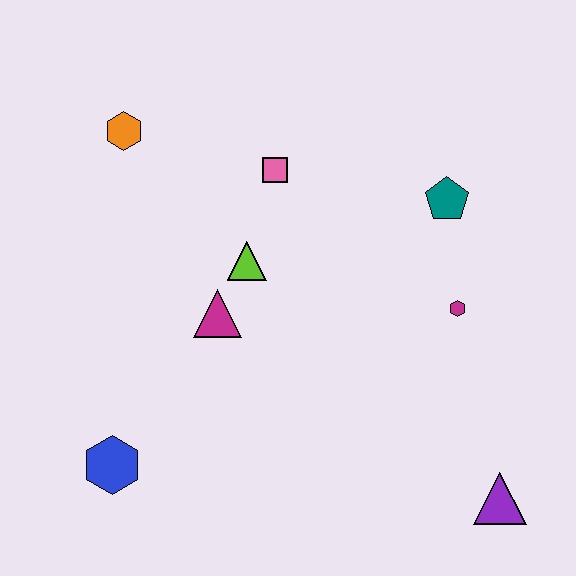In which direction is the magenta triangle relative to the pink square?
The magenta triangle is below the pink square.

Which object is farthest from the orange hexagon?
The purple triangle is farthest from the orange hexagon.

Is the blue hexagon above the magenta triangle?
No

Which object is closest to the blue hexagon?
The magenta triangle is closest to the blue hexagon.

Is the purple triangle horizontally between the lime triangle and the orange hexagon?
No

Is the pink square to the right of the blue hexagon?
Yes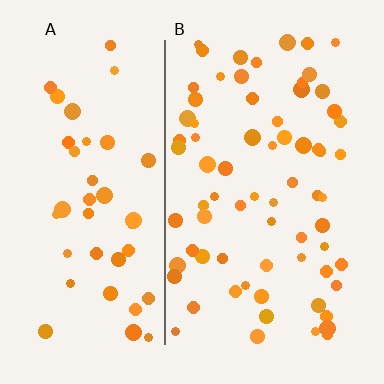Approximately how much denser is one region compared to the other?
Approximately 1.6× — region B over region A.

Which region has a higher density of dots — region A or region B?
B (the right).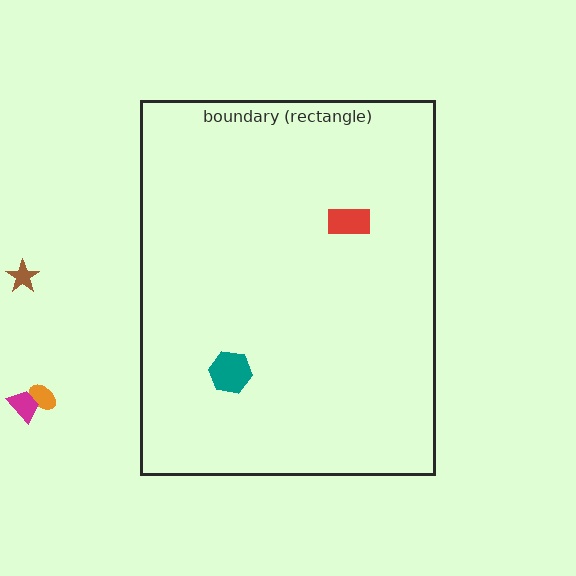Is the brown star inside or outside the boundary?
Outside.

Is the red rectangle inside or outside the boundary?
Inside.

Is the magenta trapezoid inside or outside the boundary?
Outside.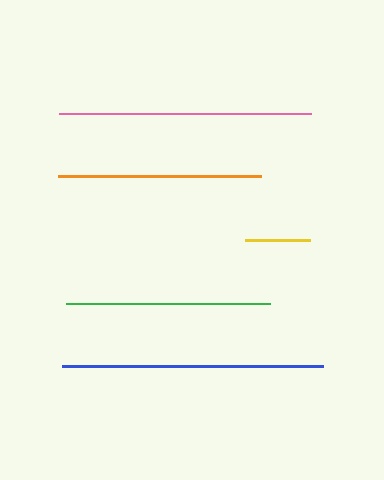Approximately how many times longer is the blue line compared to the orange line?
The blue line is approximately 1.3 times the length of the orange line.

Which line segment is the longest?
The blue line is the longest at approximately 260 pixels.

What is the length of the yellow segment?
The yellow segment is approximately 64 pixels long.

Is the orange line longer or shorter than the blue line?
The blue line is longer than the orange line.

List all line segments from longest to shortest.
From longest to shortest: blue, pink, green, orange, yellow.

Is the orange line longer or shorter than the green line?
The green line is longer than the orange line.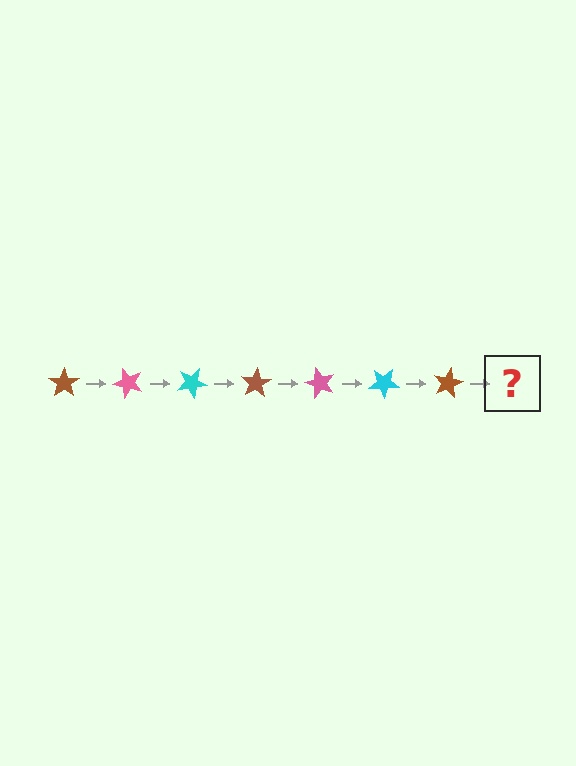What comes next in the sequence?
The next element should be a pink star, rotated 350 degrees from the start.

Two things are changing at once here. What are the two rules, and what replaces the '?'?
The two rules are that it rotates 50 degrees each step and the color cycles through brown, pink, and cyan. The '?' should be a pink star, rotated 350 degrees from the start.